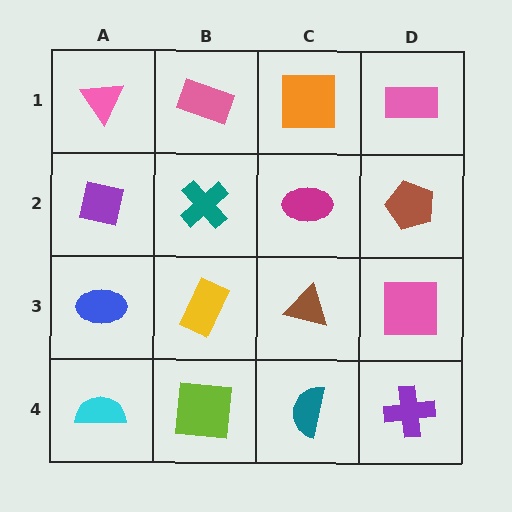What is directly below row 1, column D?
A brown pentagon.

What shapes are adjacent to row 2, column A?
A pink triangle (row 1, column A), a blue ellipse (row 3, column A), a teal cross (row 2, column B).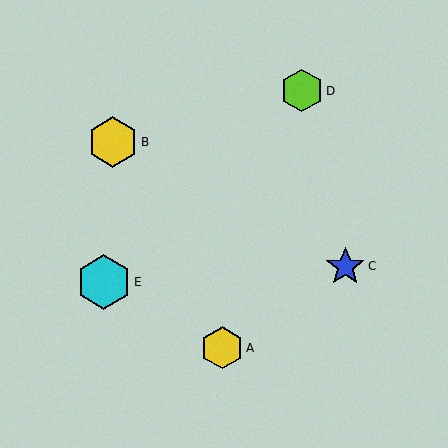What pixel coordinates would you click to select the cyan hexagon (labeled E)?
Click at (104, 282) to select the cyan hexagon E.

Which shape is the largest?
The cyan hexagon (labeled E) is the largest.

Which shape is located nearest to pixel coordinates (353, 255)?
The blue star (labeled C) at (345, 266) is nearest to that location.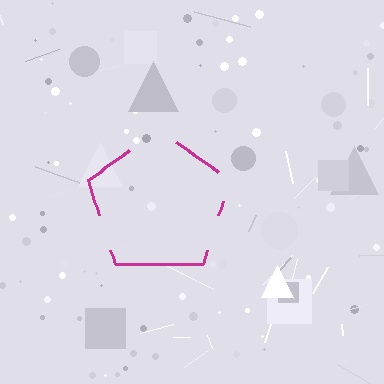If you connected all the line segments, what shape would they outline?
They would outline a pentagon.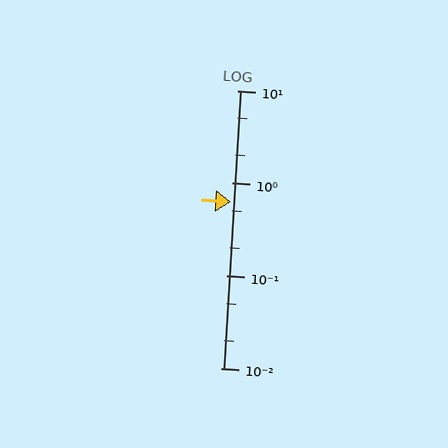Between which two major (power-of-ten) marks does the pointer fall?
The pointer is between 0.1 and 1.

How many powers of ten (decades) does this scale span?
The scale spans 3 decades, from 0.01 to 10.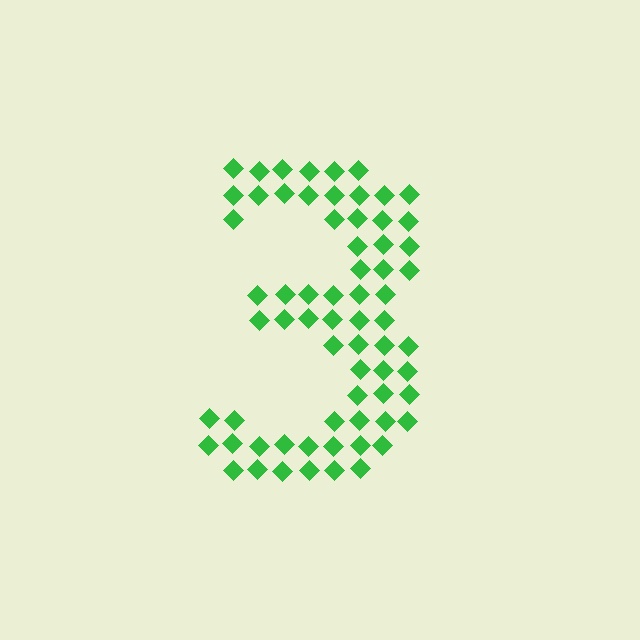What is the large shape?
The large shape is the digit 3.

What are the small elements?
The small elements are diamonds.